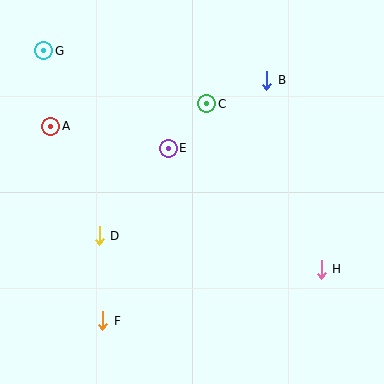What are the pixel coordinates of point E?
Point E is at (168, 148).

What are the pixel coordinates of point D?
Point D is at (99, 236).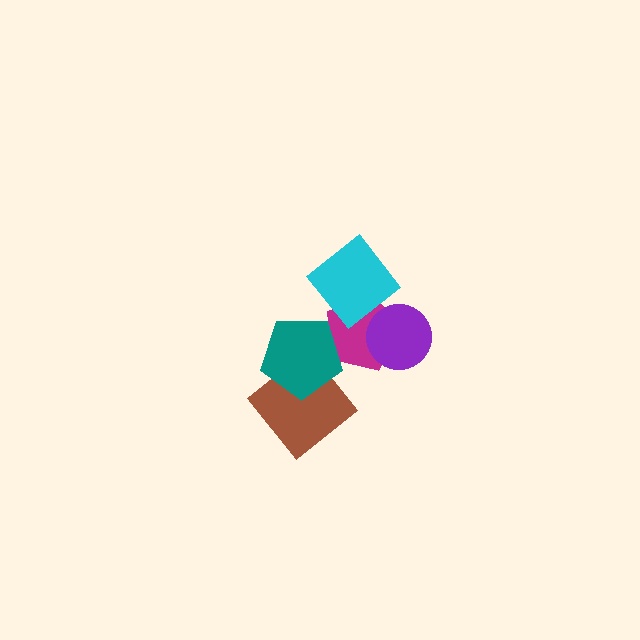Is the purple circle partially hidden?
Yes, it is partially covered by another shape.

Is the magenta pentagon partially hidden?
Yes, it is partially covered by another shape.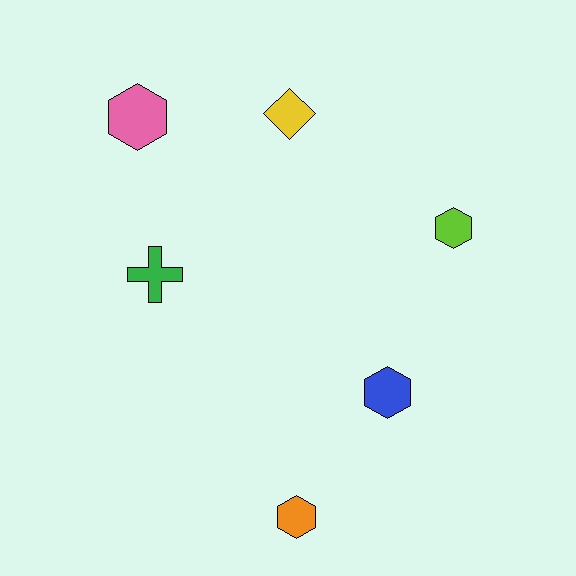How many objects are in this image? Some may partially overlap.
There are 6 objects.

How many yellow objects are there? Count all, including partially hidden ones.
There is 1 yellow object.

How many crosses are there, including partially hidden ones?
There is 1 cross.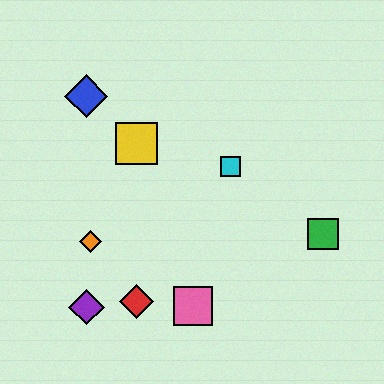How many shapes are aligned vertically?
2 shapes (the red diamond, the yellow square) are aligned vertically.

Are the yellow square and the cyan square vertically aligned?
No, the yellow square is at x≈136 and the cyan square is at x≈230.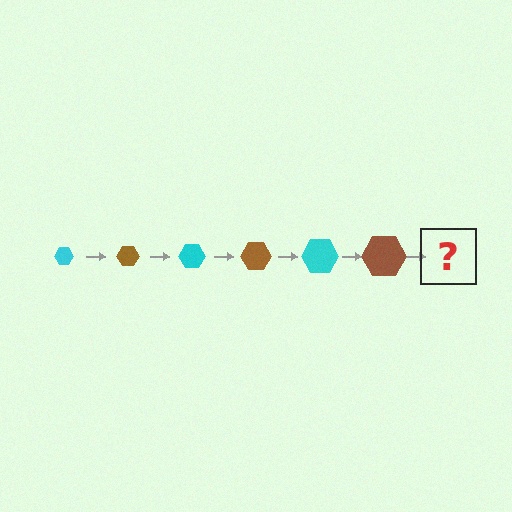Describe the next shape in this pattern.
It should be a cyan hexagon, larger than the previous one.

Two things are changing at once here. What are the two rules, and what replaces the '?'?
The two rules are that the hexagon grows larger each step and the color cycles through cyan and brown. The '?' should be a cyan hexagon, larger than the previous one.